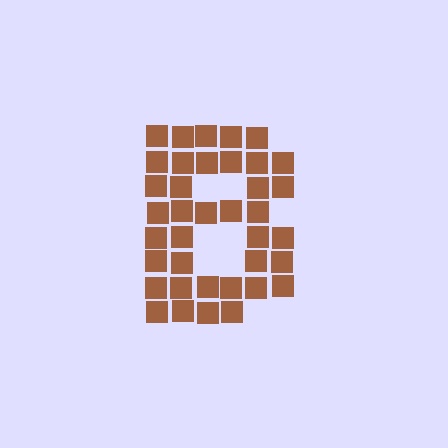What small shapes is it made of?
It is made of small squares.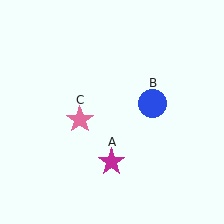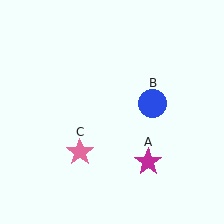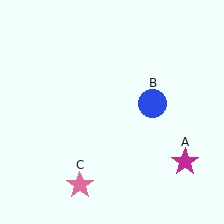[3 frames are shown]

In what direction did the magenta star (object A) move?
The magenta star (object A) moved right.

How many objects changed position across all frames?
2 objects changed position: magenta star (object A), pink star (object C).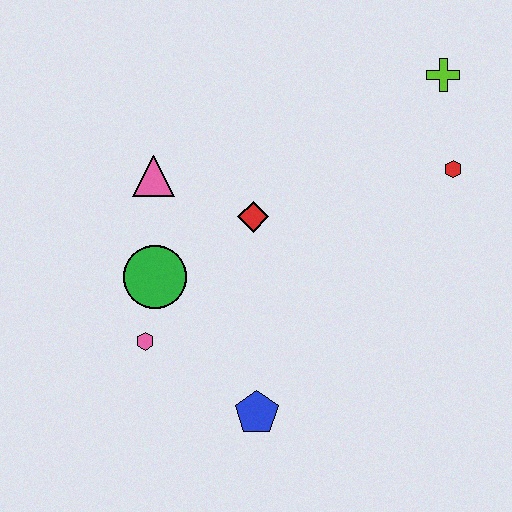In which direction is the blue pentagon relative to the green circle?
The blue pentagon is below the green circle.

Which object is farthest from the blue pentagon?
The lime cross is farthest from the blue pentagon.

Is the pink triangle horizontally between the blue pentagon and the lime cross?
No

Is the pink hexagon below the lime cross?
Yes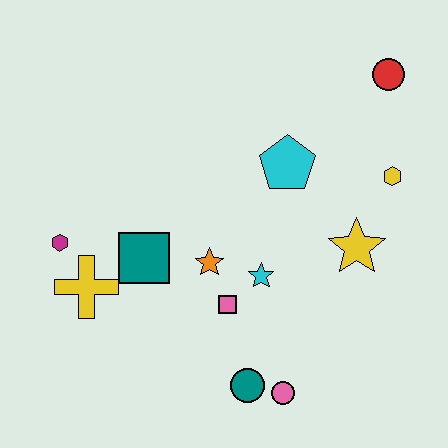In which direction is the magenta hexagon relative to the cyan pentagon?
The magenta hexagon is to the left of the cyan pentagon.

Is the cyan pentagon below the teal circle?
No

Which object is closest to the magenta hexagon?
The yellow cross is closest to the magenta hexagon.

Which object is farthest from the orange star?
The red circle is farthest from the orange star.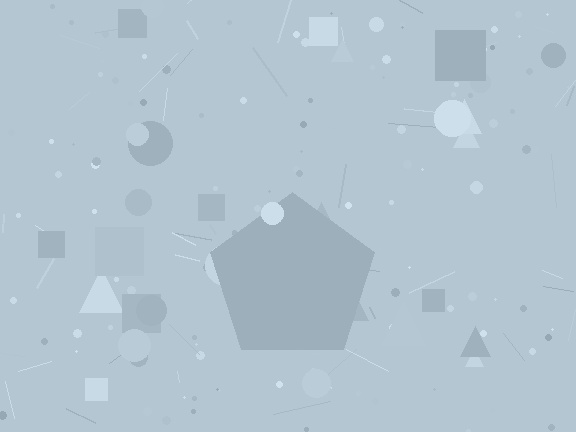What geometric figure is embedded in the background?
A pentagon is embedded in the background.